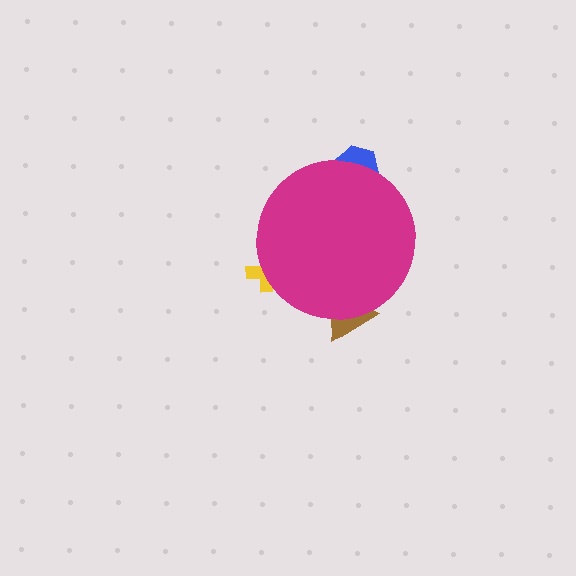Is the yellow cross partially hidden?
Yes, the yellow cross is partially hidden behind the magenta circle.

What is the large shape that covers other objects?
A magenta circle.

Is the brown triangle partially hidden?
Yes, the brown triangle is partially hidden behind the magenta circle.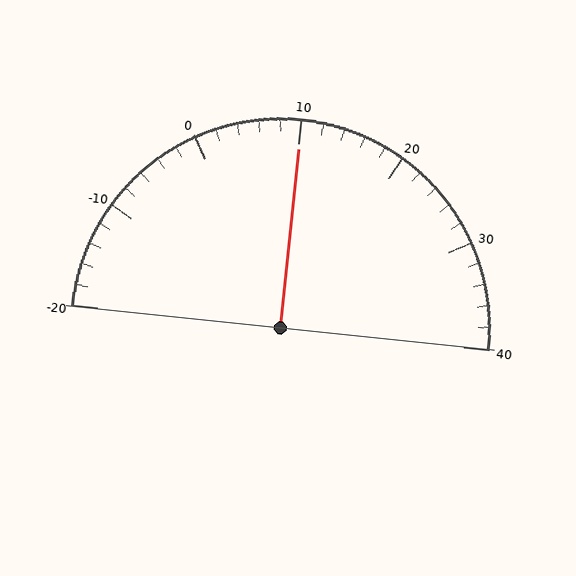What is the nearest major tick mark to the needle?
The nearest major tick mark is 10.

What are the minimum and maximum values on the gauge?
The gauge ranges from -20 to 40.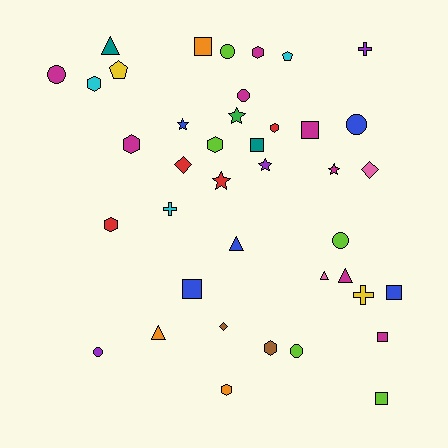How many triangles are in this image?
There are 5 triangles.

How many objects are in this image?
There are 40 objects.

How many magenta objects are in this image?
There are 8 magenta objects.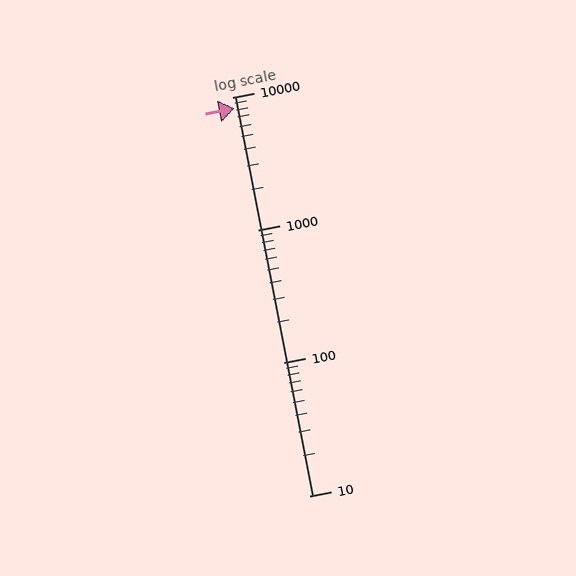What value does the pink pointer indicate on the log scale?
The pointer indicates approximately 8200.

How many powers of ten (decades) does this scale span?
The scale spans 3 decades, from 10 to 10000.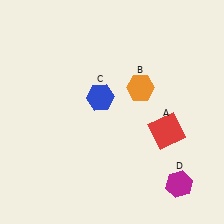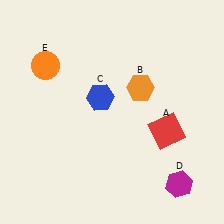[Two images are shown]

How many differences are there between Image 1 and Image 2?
There is 1 difference between the two images.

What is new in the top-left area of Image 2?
An orange circle (E) was added in the top-left area of Image 2.